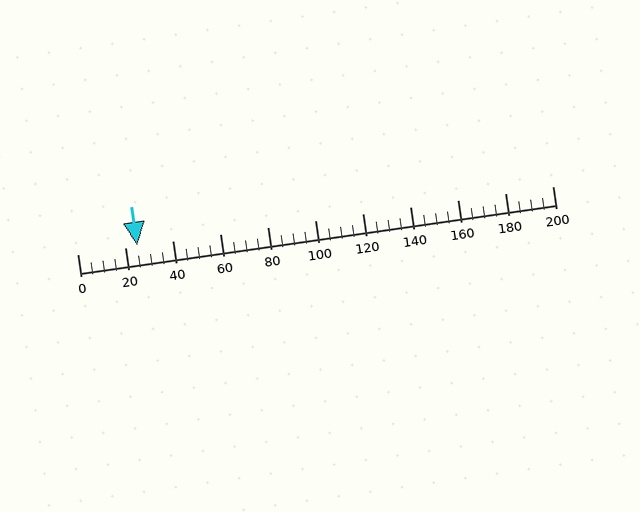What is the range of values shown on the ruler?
The ruler shows values from 0 to 200.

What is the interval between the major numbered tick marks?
The major tick marks are spaced 20 units apart.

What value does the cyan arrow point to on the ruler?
The cyan arrow points to approximately 25.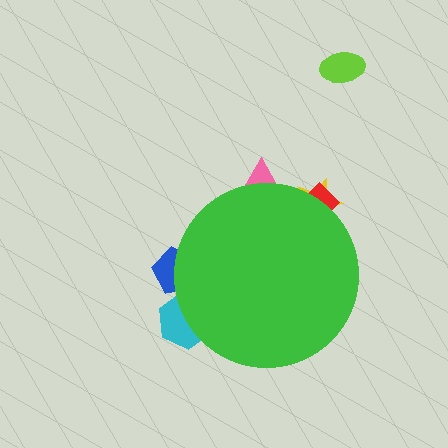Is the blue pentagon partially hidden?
Yes, the blue pentagon is partially hidden behind the green circle.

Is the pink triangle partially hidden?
Yes, the pink triangle is partially hidden behind the green circle.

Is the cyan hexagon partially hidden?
Yes, the cyan hexagon is partially hidden behind the green circle.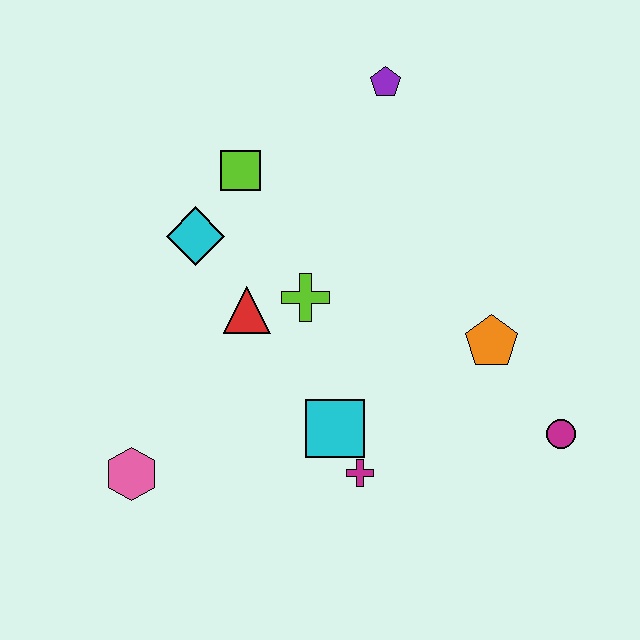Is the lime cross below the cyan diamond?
Yes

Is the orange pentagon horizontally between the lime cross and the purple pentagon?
No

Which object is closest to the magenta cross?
The cyan square is closest to the magenta cross.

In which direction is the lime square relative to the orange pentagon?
The lime square is to the left of the orange pentagon.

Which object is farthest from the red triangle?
The magenta circle is farthest from the red triangle.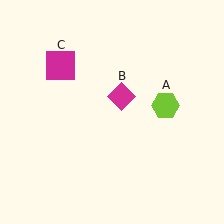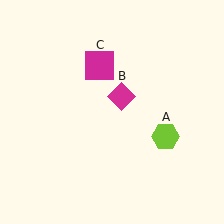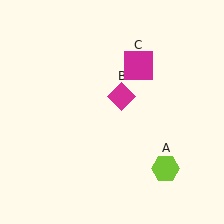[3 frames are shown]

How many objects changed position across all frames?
2 objects changed position: lime hexagon (object A), magenta square (object C).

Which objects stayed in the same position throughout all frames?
Magenta diamond (object B) remained stationary.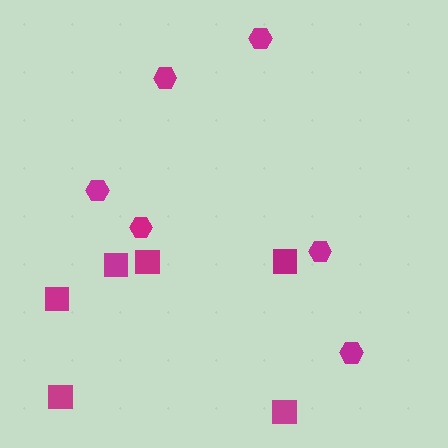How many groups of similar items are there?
There are 2 groups: one group of hexagons (6) and one group of squares (6).